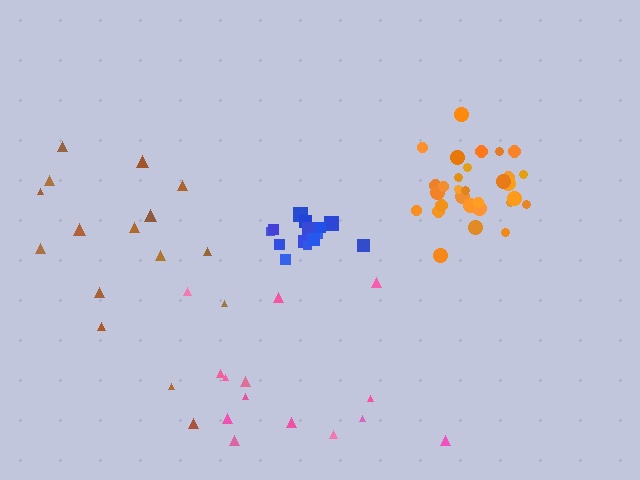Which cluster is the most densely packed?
Orange.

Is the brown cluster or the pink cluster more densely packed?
Brown.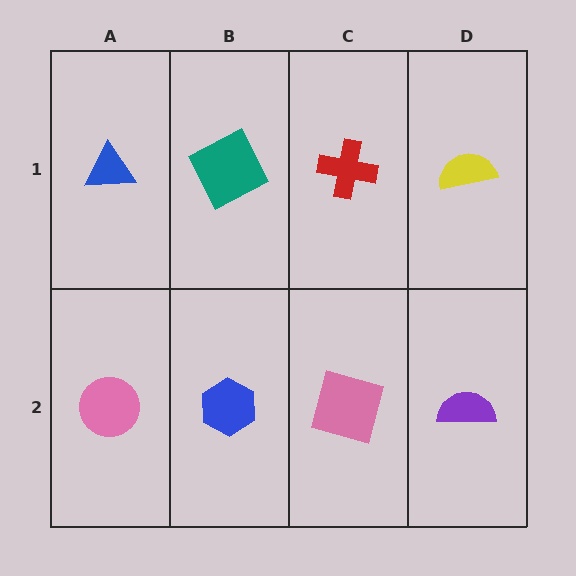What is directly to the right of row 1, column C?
A yellow semicircle.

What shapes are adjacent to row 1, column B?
A blue hexagon (row 2, column B), a blue triangle (row 1, column A), a red cross (row 1, column C).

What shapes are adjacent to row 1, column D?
A purple semicircle (row 2, column D), a red cross (row 1, column C).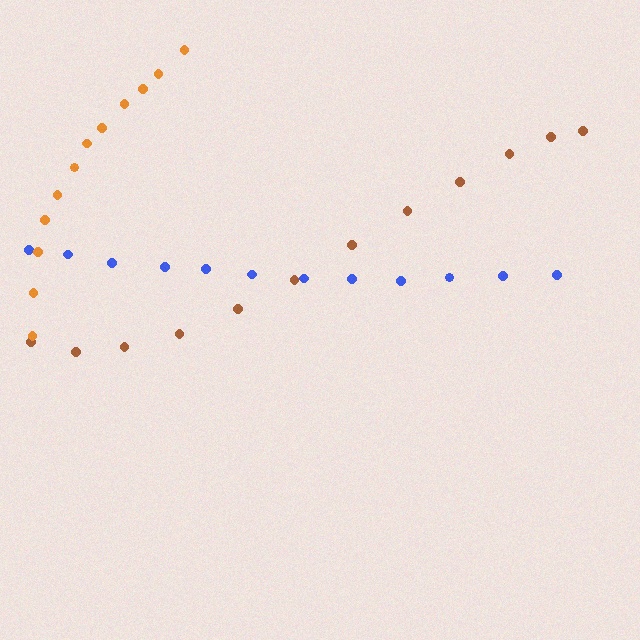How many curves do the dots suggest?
There are 3 distinct paths.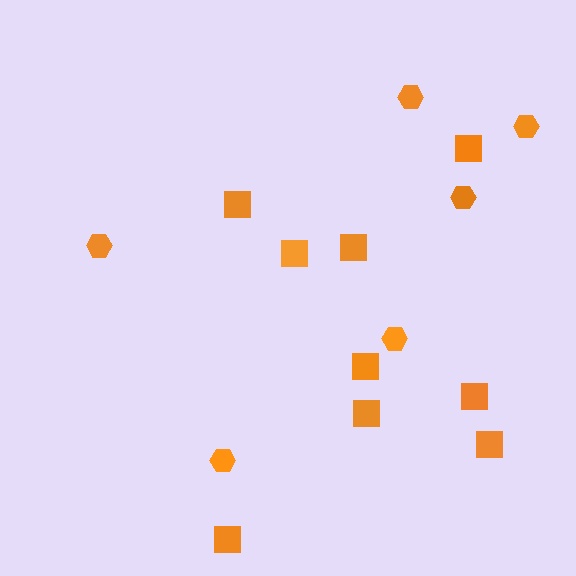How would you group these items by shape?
There are 2 groups: one group of squares (9) and one group of hexagons (6).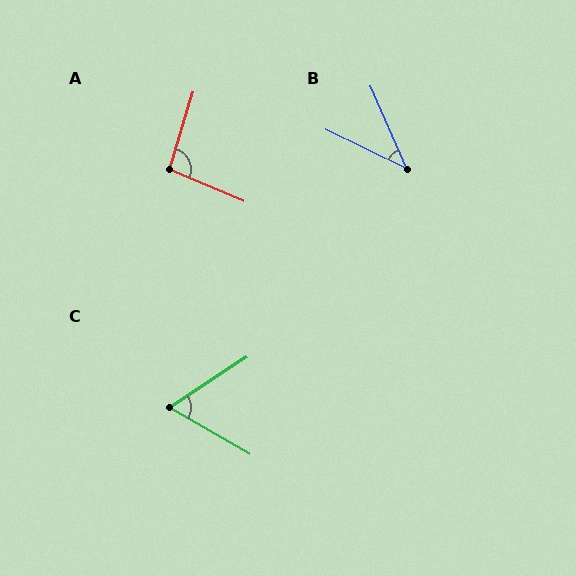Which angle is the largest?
A, at approximately 96 degrees.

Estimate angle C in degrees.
Approximately 63 degrees.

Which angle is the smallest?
B, at approximately 40 degrees.